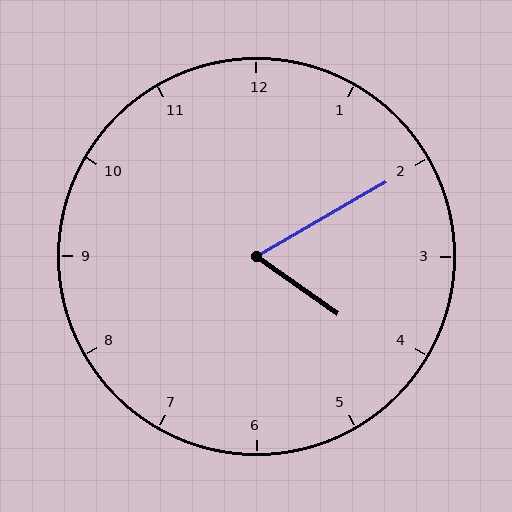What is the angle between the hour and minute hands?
Approximately 65 degrees.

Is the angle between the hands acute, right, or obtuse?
It is acute.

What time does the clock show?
4:10.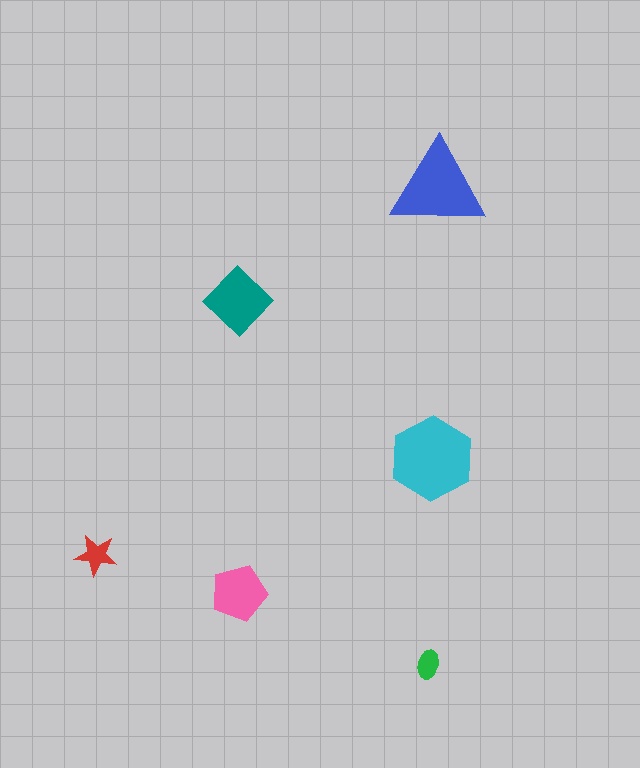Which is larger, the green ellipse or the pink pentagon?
The pink pentagon.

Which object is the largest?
The cyan hexagon.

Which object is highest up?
The blue triangle is topmost.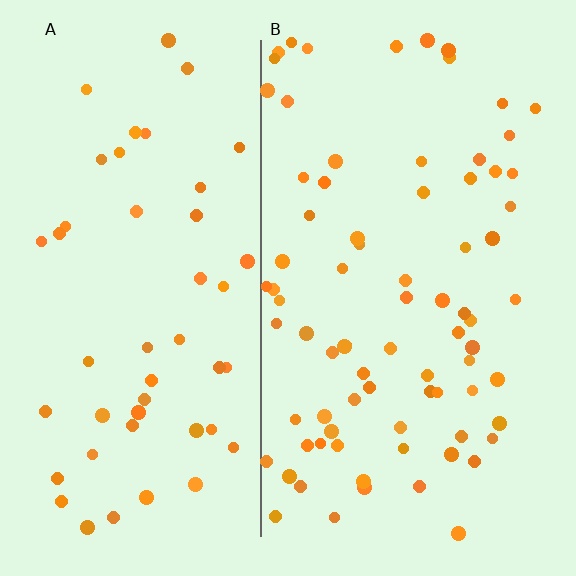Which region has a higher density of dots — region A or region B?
B (the right).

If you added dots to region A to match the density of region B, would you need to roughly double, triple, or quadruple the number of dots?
Approximately double.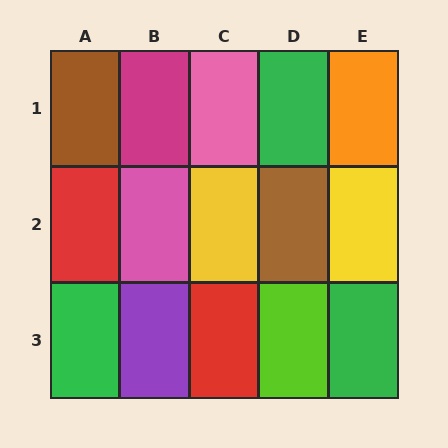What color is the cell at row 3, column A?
Green.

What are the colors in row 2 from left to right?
Red, pink, yellow, brown, yellow.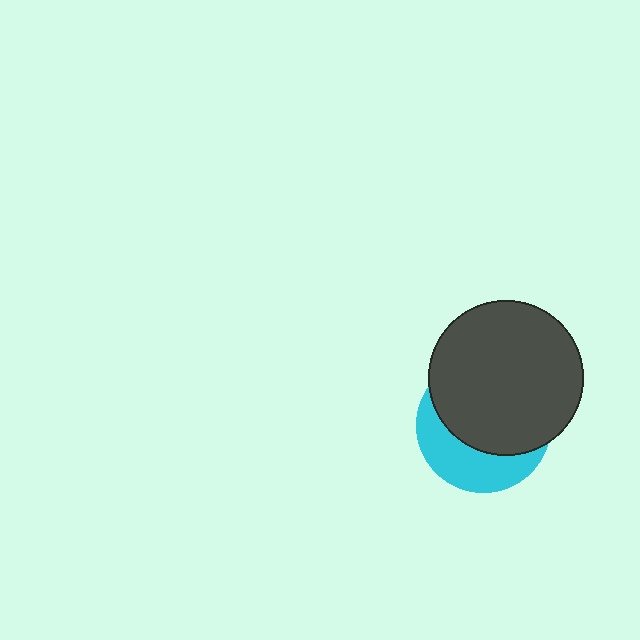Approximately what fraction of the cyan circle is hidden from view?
Roughly 63% of the cyan circle is hidden behind the dark gray circle.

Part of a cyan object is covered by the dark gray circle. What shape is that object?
It is a circle.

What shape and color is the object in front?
The object in front is a dark gray circle.